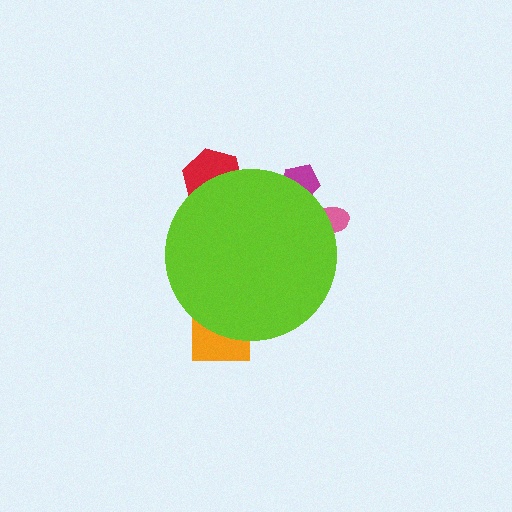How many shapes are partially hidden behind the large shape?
4 shapes are partially hidden.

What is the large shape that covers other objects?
A lime circle.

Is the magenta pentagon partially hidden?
Yes, the magenta pentagon is partially hidden behind the lime circle.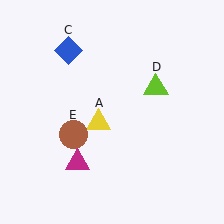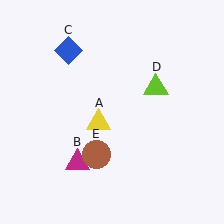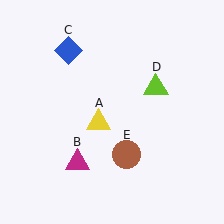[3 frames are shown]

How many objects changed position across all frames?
1 object changed position: brown circle (object E).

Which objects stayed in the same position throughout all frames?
Yellow triangle (object A) and magenta triangle (object B) and blue diamond (object C) and lime triangle (object D) remained stationary.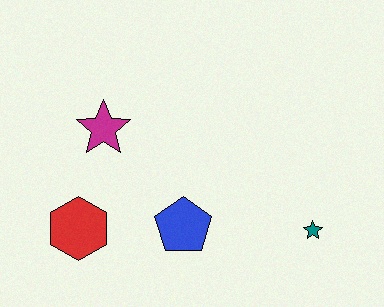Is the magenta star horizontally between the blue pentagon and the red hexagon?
Yes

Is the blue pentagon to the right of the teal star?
No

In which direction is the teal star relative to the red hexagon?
The teal star is to the right of the red hexagon.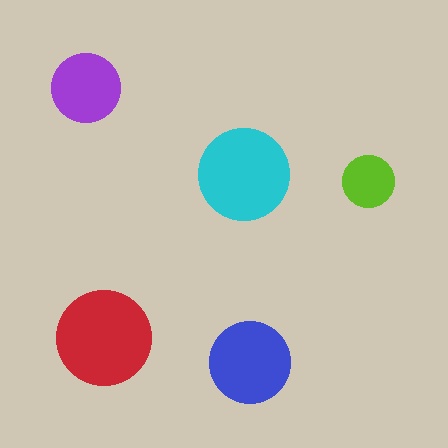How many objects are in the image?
There are 5 objects in the image.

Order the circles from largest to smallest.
the red one, the cyan one, the blue one, the purple one, the lime one.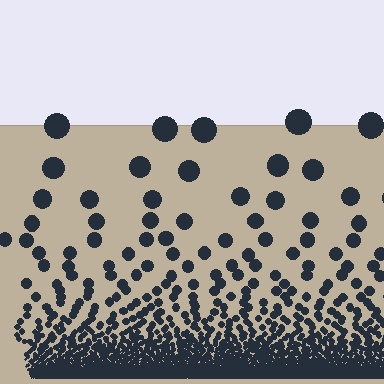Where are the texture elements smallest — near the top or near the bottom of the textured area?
Near the bottom.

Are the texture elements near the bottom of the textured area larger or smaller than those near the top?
Smaller. The gradient is inverted — elements near the bottom are smaller and denser.